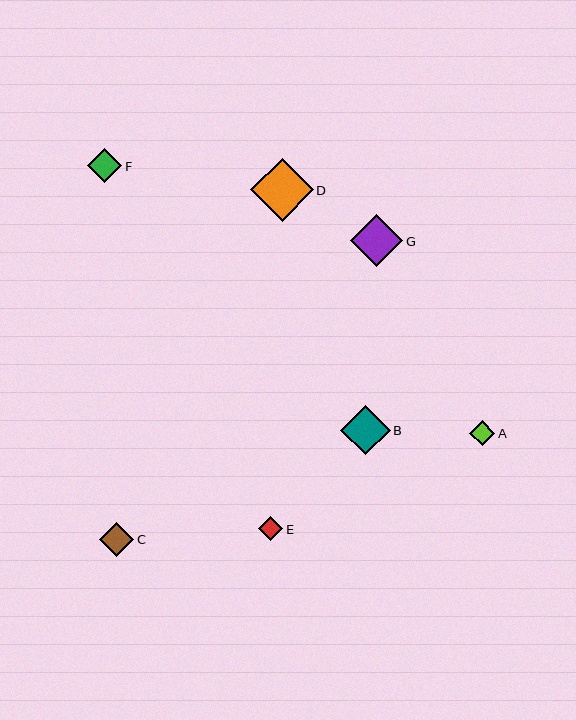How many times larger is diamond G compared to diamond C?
Diamond G is approximately 1.5 times the size of diamond C.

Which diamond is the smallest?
Diamond E is the smallest with a size of approximately 24 pixels.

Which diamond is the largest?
Diamond D is the largest with a size of approximately 63 pixels.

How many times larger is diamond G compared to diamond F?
Diamond G is approximately 1.5 times the size of diamond F.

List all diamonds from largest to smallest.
From largest to smallest: D, G, B, F, C, A, E.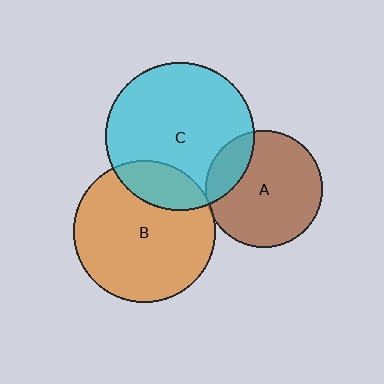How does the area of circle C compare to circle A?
Approximately 1.6 times.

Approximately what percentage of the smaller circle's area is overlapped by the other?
Approximately 5%.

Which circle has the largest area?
Circle C (cyan).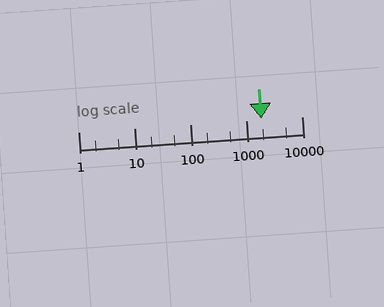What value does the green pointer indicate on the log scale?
The pointer indicates approximately 1900.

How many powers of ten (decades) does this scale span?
The scale spans 4 decades, from 1 to 10000.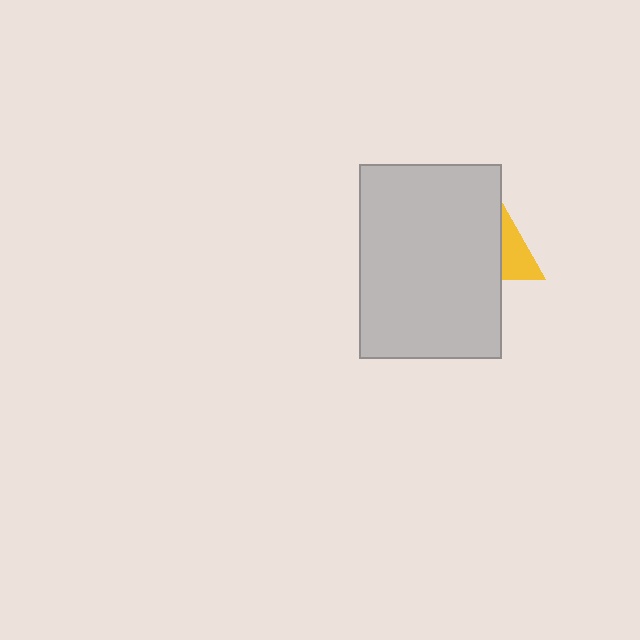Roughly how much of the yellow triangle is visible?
A small part of it is visible (roughly 43%).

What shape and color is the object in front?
The object in front is a light gray rectangle.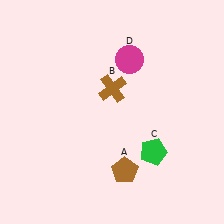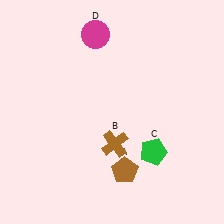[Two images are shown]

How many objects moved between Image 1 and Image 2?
2 objects moved between the two images.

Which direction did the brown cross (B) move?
The brown cross (B) moved down.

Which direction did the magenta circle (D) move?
The magenta circle (D) moved left.